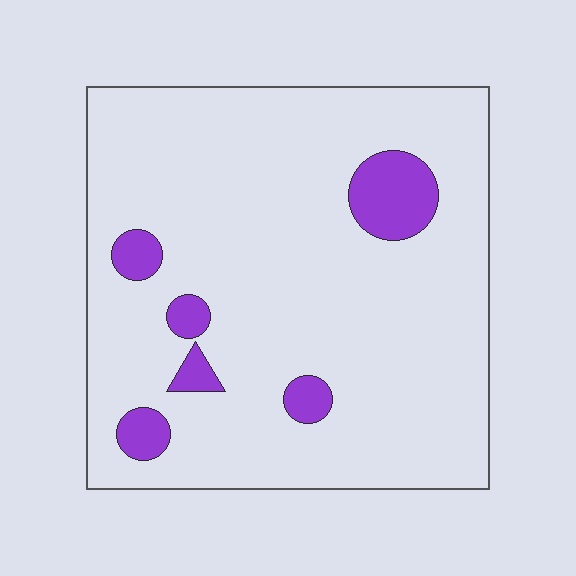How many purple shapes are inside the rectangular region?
6.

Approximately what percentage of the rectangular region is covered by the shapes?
Approximately 10%.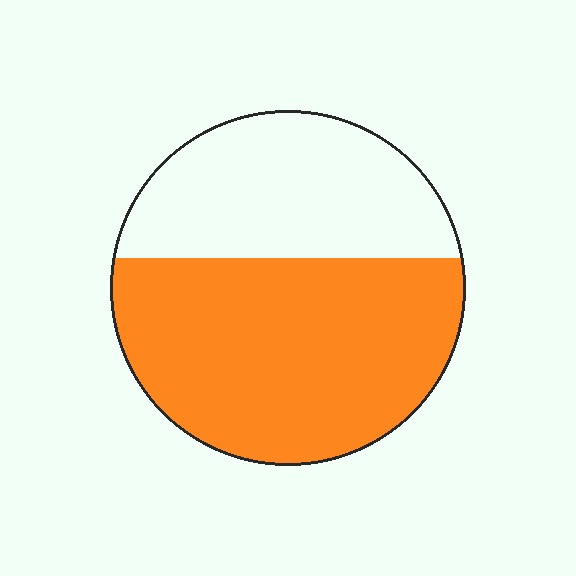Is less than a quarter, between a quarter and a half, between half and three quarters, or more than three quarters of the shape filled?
Between half and three quarters.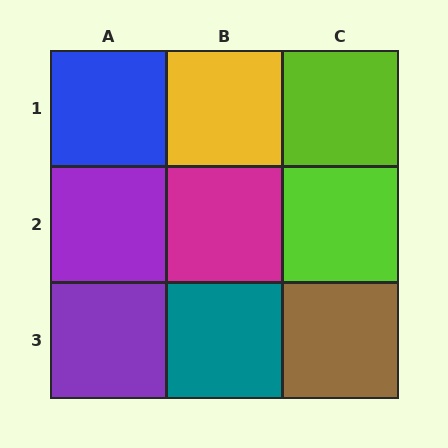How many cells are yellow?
1 cell is yellow.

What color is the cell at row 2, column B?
Magenta.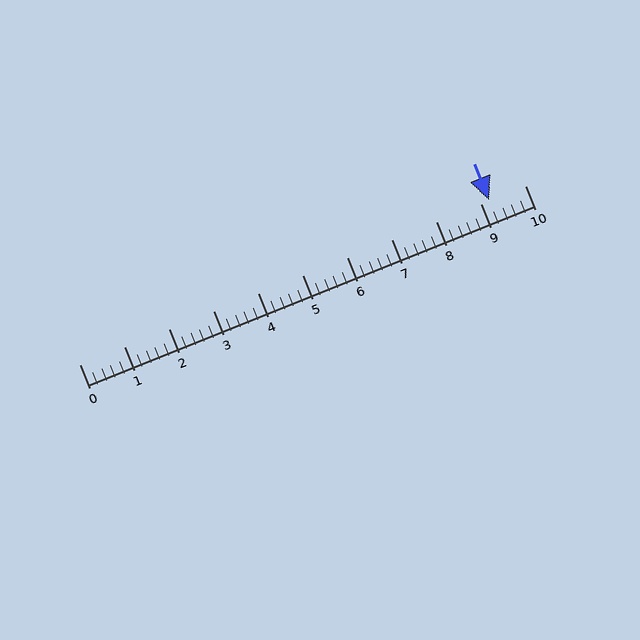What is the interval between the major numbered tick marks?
The major tick marks are spaced 1 units apart.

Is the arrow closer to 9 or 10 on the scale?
The arrow is closer to 9.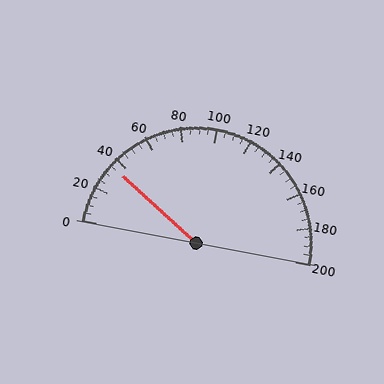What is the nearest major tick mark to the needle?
The nearest major tick mark is 40.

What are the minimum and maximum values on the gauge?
The gauge ranges from 0 to 200.